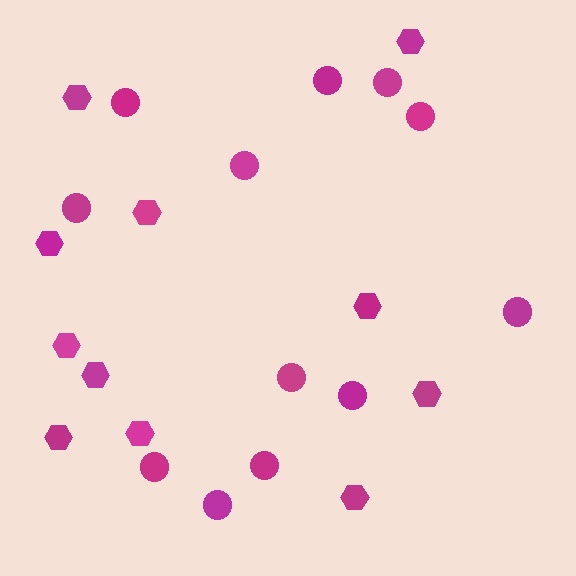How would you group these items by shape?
There are 2 groups: one group of hexagons (11) and one group of circles (12).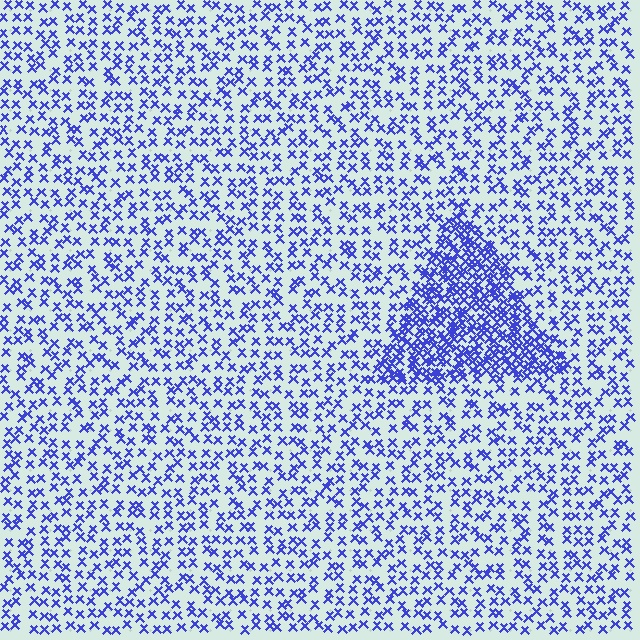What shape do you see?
I see a triangle.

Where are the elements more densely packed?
The elements are more densely packed inside the triangle boundary.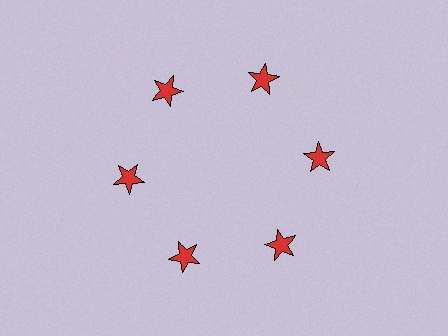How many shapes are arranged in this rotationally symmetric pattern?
There are 6 shapes, arranged in 6 groups of 1.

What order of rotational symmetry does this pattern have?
This pattern has 6-fold rotational symmetry.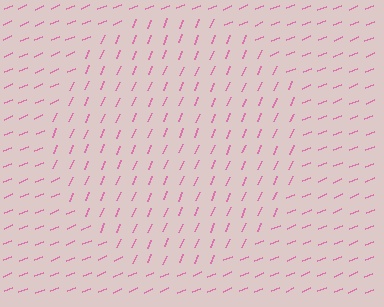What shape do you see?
I see a circle.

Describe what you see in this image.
The image is filled with small pink line segments. A circle region in the image has lines oriented differently from the surrounding lines, creating a visible texture boundary.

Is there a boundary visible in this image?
Yes, there is a texture boundary formed by a change in line orientation.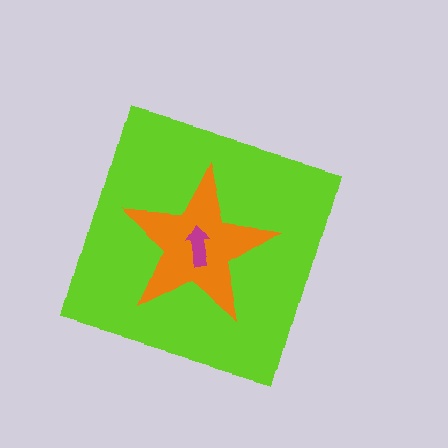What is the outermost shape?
The lime diamond.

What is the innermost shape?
The magenta arrow.